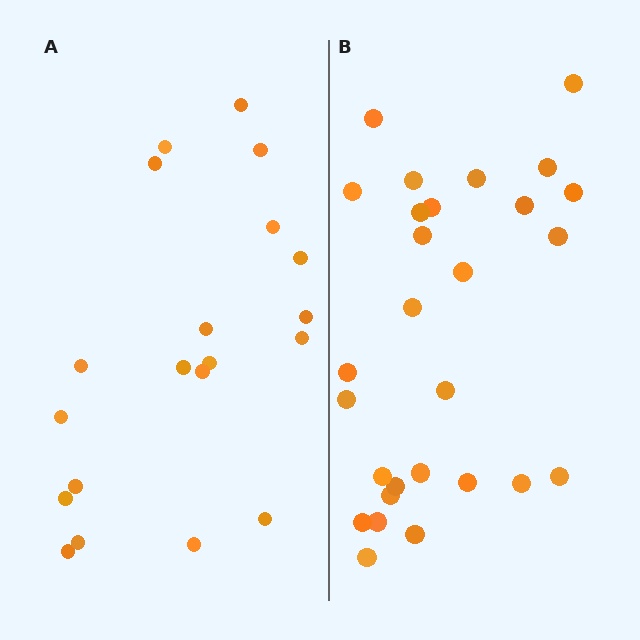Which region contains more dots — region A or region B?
Region B (the right region) has more dots.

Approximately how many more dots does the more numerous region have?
Region B has roughly 8 or so more dots than region A.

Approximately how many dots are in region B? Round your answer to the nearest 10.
About 30 dots. (The exact count is 28, which rounds to 30.)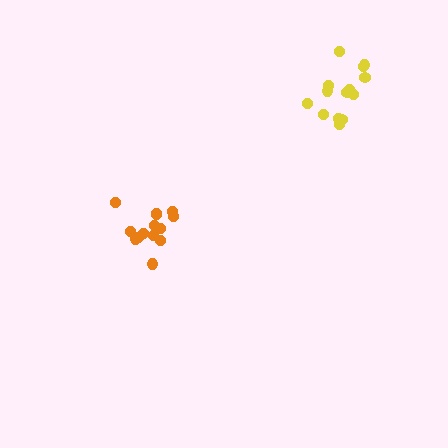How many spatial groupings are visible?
There are 2 spatial groupings.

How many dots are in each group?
Group 1: 14 dots, Group 2: 14 dots (28 total).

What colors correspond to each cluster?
The clusters are colored: orange, yellow.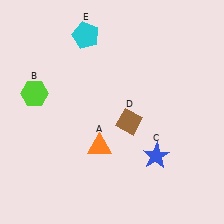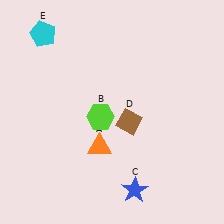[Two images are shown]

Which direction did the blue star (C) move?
The blue star (C) moved down.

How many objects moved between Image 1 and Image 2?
3 objects moved between the two images.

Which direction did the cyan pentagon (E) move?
The cyan pentagon (E) moved left.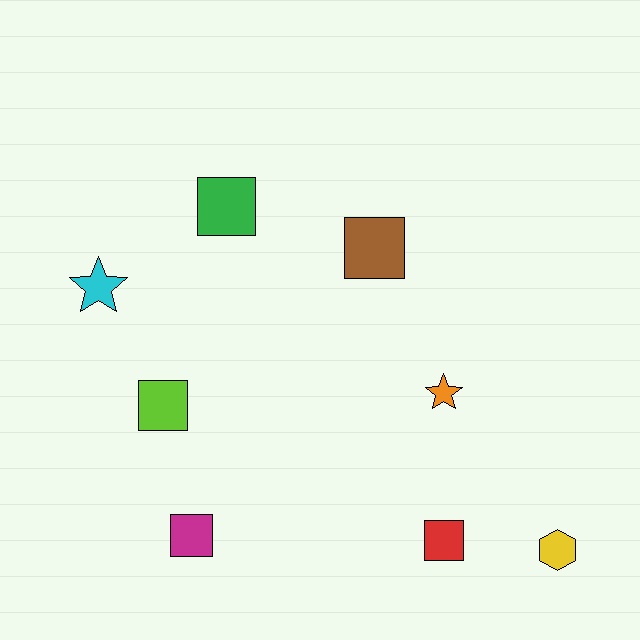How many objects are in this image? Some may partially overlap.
There are 8 objects.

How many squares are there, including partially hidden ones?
There are 5 squares.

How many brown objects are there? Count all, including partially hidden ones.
There is 1 brown object.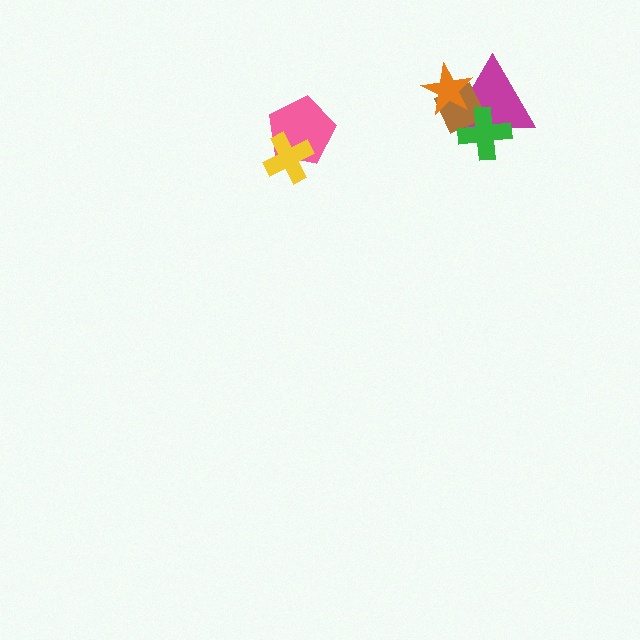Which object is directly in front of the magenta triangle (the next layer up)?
The brown diamond is directly in front of the magenta triangle.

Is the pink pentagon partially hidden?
Yes, it is partially covered by another shape.